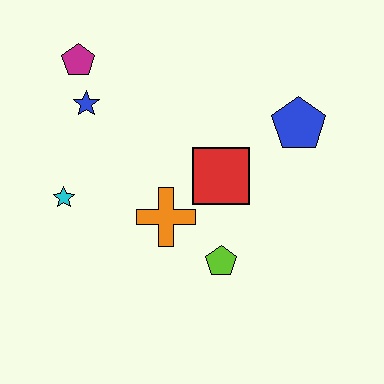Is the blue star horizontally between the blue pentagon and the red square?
No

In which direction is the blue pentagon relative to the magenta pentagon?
The blue pentagon is to the right of the magenta pentagon.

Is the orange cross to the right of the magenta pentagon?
Yes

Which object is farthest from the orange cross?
The magenta pentagon is farthest from the orange cross.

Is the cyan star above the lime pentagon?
Yes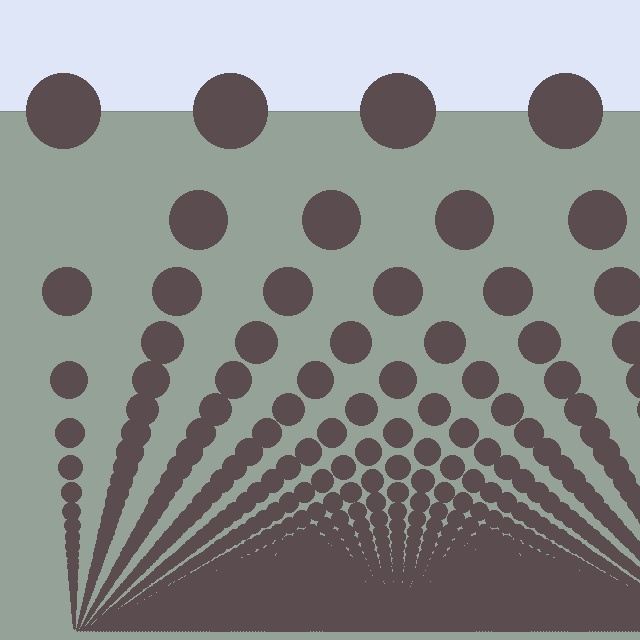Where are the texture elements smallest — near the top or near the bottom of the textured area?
Near the bottom.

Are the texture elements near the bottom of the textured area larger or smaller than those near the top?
Smaller. The gradient is inverted — elements near the bottom are smaller and denser.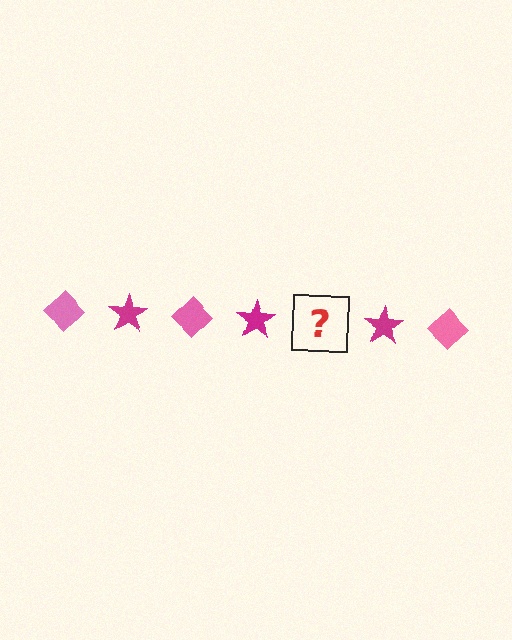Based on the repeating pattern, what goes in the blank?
The blank should be a pink diamond.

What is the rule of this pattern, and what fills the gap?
The rule is that the pattern alternates between pink diamond and magenta star. The gap should be filled with a pink diamond.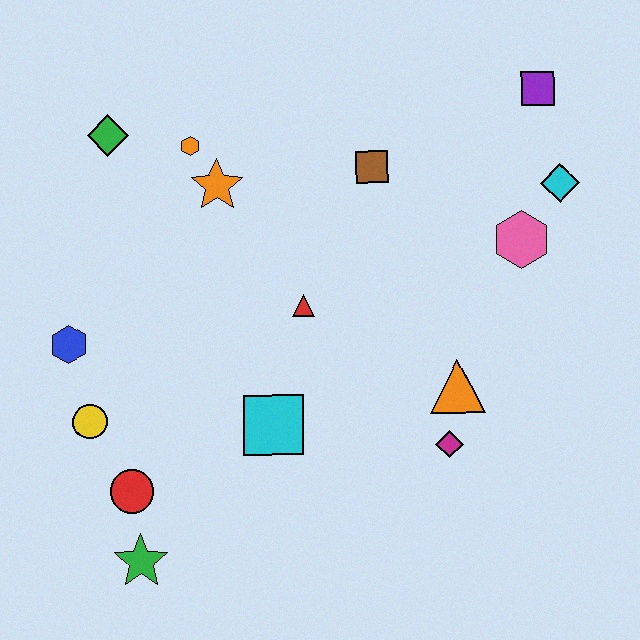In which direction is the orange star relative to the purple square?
The orange star is to the left of the purple square.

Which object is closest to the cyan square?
The red triangle is closest to the cyan square.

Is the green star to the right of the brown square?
No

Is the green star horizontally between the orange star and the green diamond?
Yes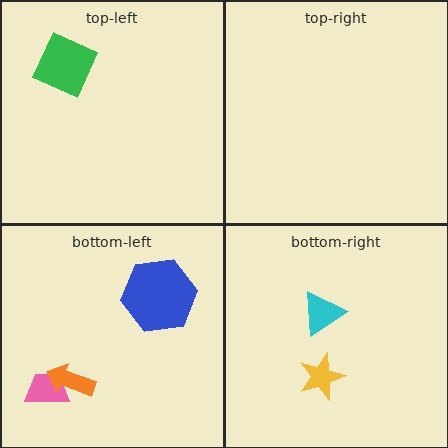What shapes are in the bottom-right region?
The cyan triangle, the yellow star.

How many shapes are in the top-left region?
1.